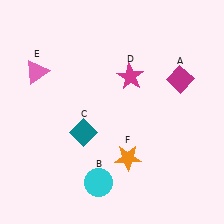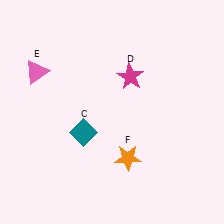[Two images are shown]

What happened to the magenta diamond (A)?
The magenta diamond (A) was removed in Image 2. It was in the top-right area of Image 1.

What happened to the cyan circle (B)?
The cyan circle (B) was removed in Image 2. It was in the bottom-left area of Image 1.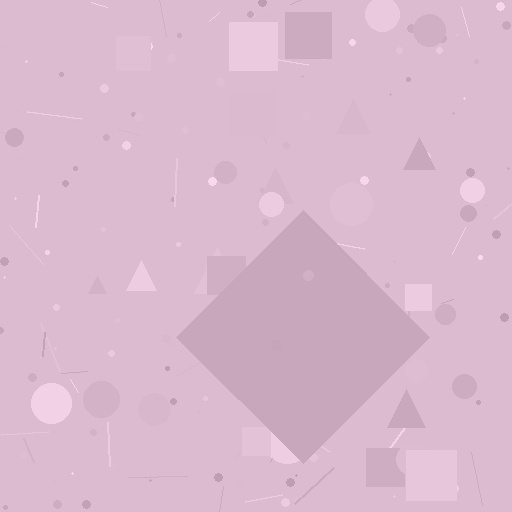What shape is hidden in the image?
A diamond is hidden in the image.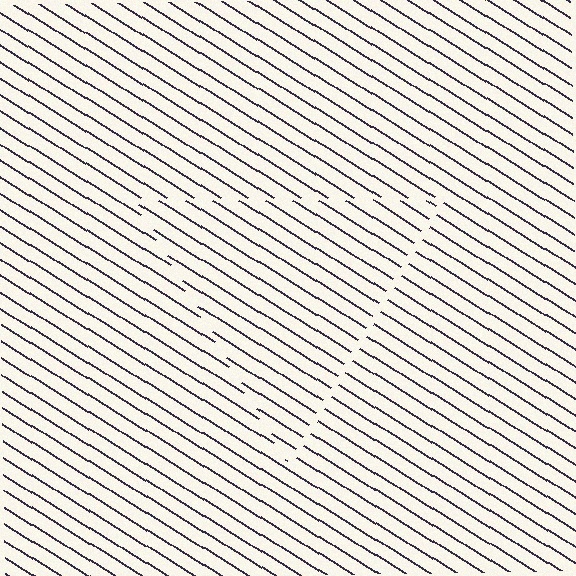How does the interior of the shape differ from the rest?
The interior of the shape contains the same grating, shifted by half a period — the contour is defined by the phase discontinuity where line-ends from the inner and outer gratings abut.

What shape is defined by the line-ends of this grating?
An illusory triangle. The interior of the shape contains the same grating, shifted by half a period — the contour is defined by the phase discontinuity where line-ends from the inner and outer gratings abut.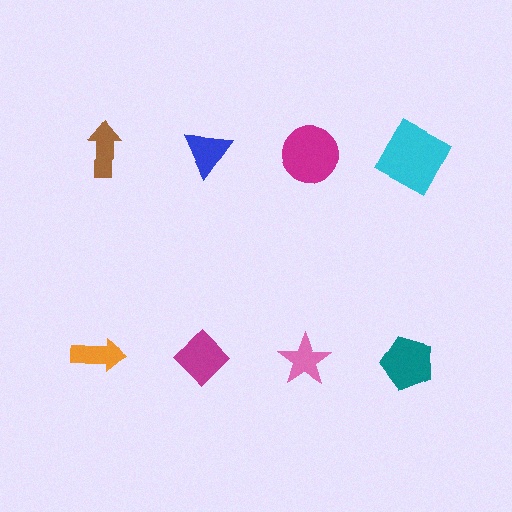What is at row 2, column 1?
An orange arrow.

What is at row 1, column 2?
A blue triangle.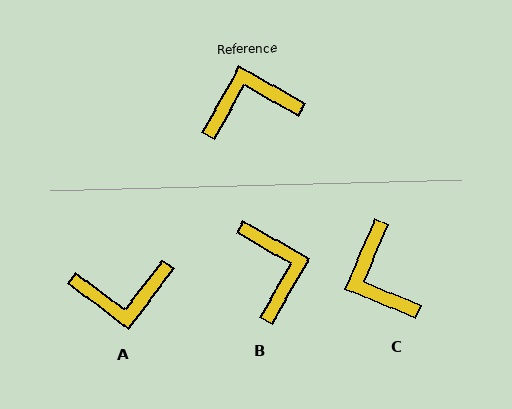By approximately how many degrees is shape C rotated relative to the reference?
Approximately 97 degrees counter-clockwise.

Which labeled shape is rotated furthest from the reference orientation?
A, about 173 degrees away.